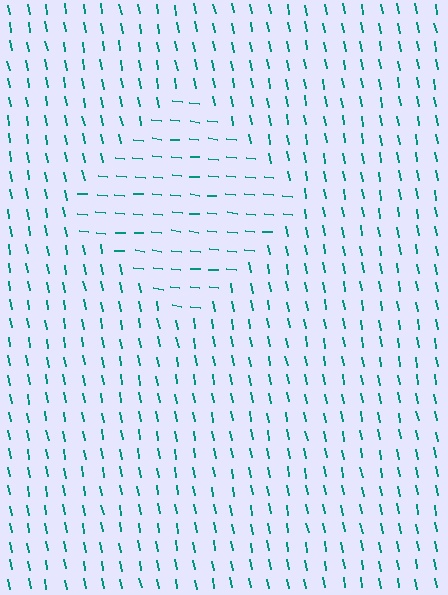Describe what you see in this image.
The image is filled with small teal line segments. A diamond region in the image has lines oriented differently from the surrounding lines, creating a visible texture boundary.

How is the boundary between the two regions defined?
The boundary is defined purely by a change in line orientation (approximately 74 degrees difference). All lines are the same color and thickness.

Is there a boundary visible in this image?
Yes, there is a texture boundary formed by a change in line orientation.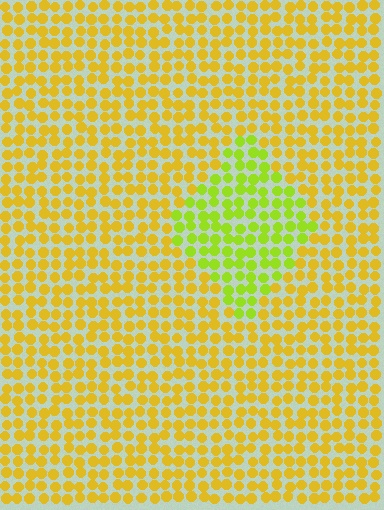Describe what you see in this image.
The image is filled with small yellow elements in a uniform arrangement. A diamond-shaped region is visible where the elements are tinted to a slightly different hue, forming a subtle color boundary.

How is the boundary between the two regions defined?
The boundary is defined purely by a slight shift in hue (about 35 degrees). Spacing, size, and orientation are identical on both sides.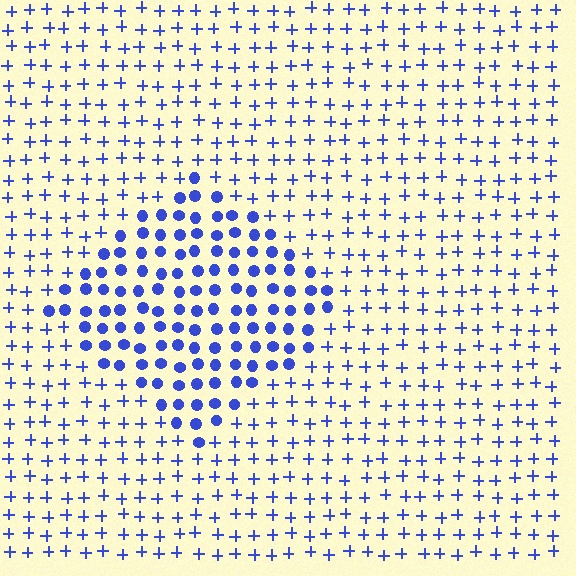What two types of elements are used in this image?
The image uses circles inside the diamond region and plus signs outside it.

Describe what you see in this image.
The image is filled with small blue elements arranged in a uniform grid. A diamond-shaped region contains circles, while the surrounding area contains plus signs. The boundary is defined purely by the change in element shape.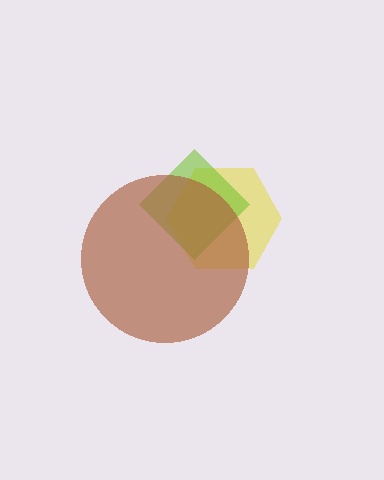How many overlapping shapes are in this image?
There are 3 overlapping shapes in the image.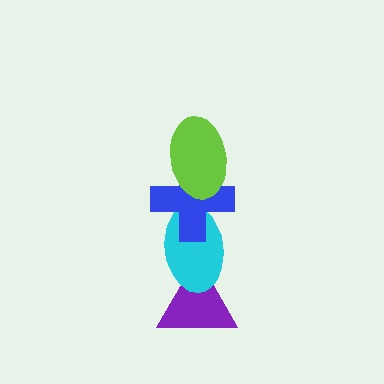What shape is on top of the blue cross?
The lime ellipse is on top of the blue cross.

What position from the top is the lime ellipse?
The lime ellipse is 1st from the top.